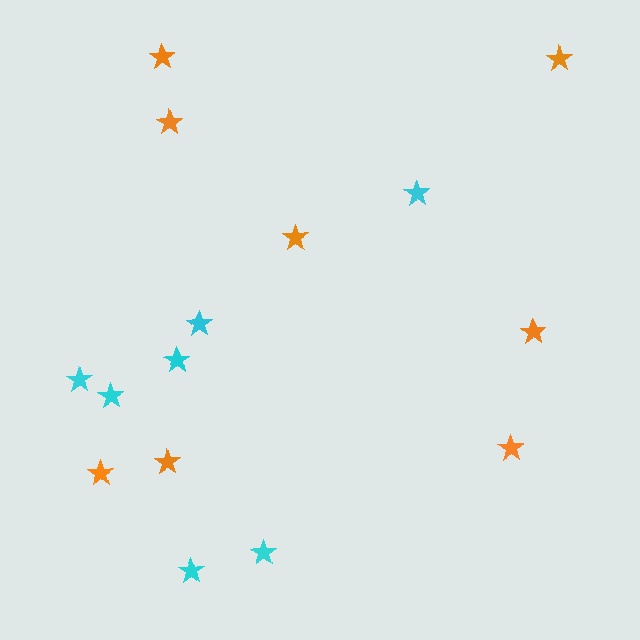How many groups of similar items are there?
There are 2 groups: one group of orange stars (8) and one group of cyan stars (7).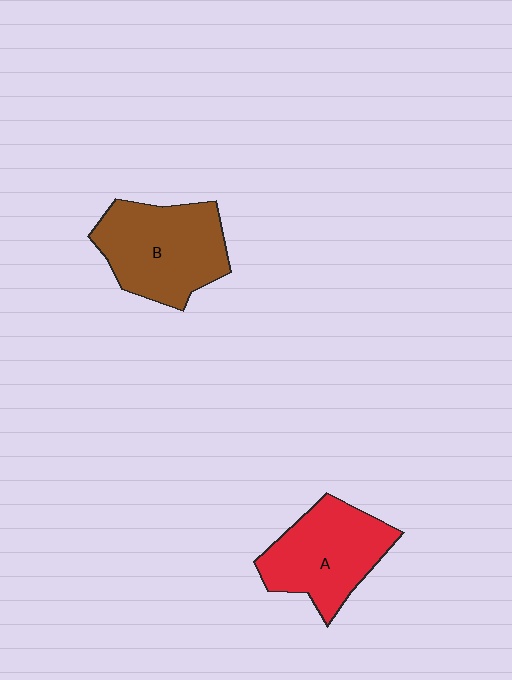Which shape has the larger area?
Shape B (brown).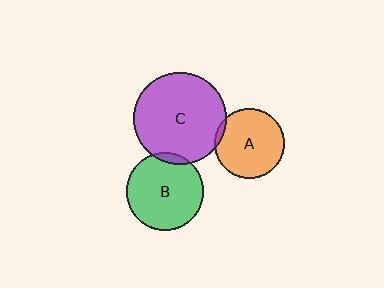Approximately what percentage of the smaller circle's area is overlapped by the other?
Approximately 5%.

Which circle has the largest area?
Circle C (purple).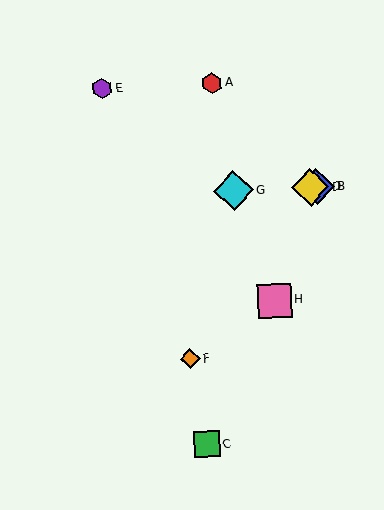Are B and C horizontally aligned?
No, B is at y≈187 and C is at y≈444.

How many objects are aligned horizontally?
3 objects (B, D, G) are aligned horizontally.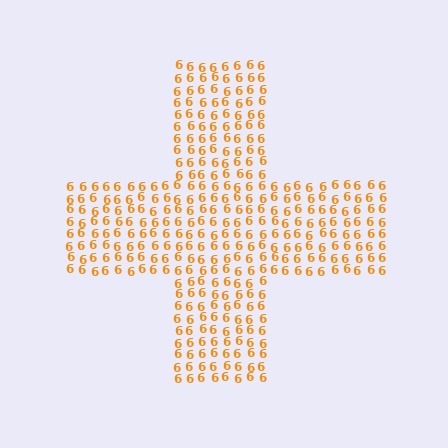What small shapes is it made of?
It is made of small digit 6's.